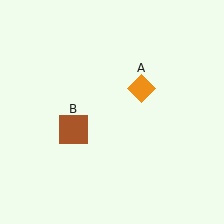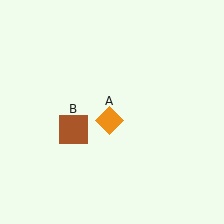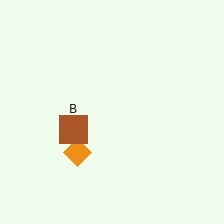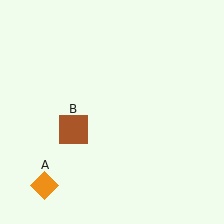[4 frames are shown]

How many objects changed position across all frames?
1 object changed position: orange diamond (object A).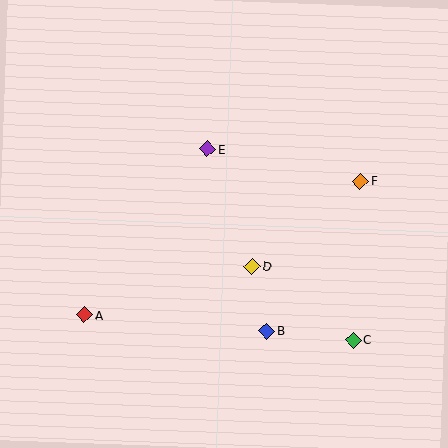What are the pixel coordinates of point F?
Point F is at (361, 181).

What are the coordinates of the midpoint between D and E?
The midpoint between D and E is at (230, 208).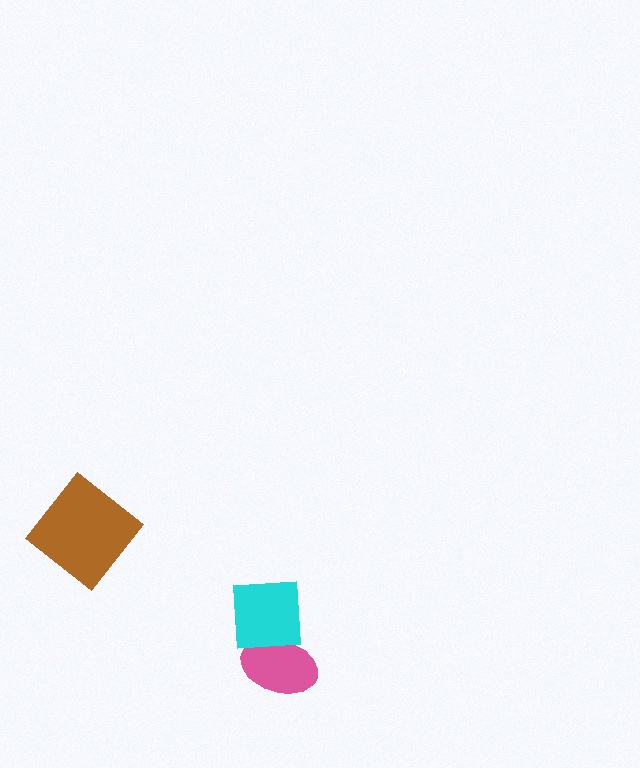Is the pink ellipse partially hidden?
Yes, it is partially covered by another shape.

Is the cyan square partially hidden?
No, no other shape covers it.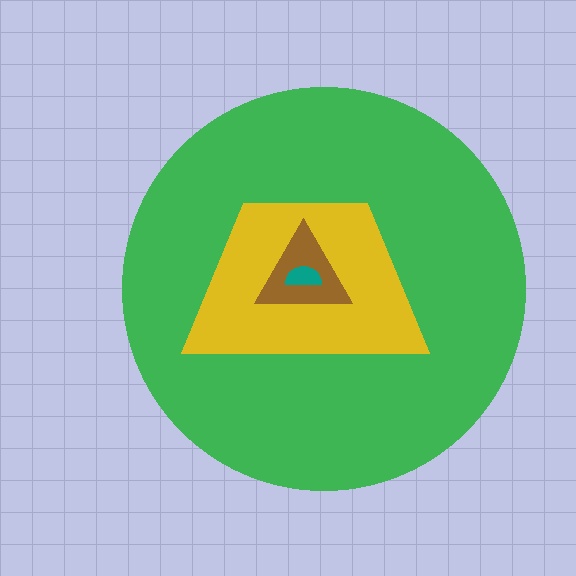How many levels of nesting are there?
4.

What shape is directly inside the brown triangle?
The teal semicircle.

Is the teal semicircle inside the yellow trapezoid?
Yes.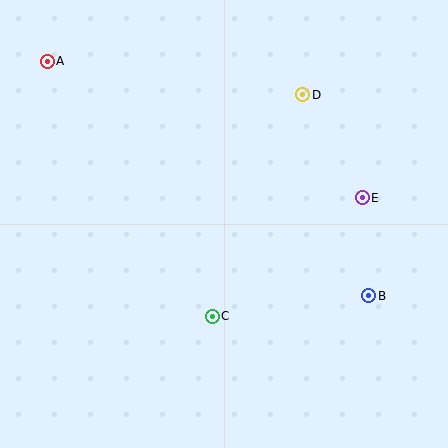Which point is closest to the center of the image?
Point C at (212, 316) is closest to the center.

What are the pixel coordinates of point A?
Point A is at (47, 61).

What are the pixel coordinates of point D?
Point D is at (303, 95).